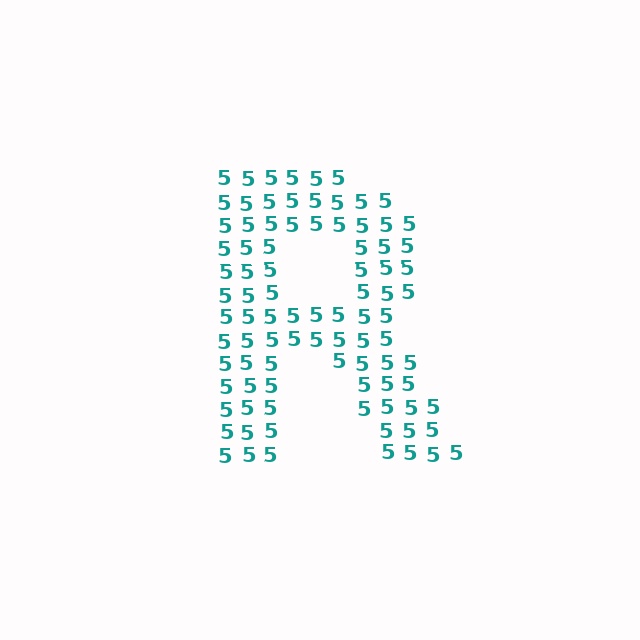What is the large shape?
The large shape is the letter R.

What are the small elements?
The small elements are digit 5's.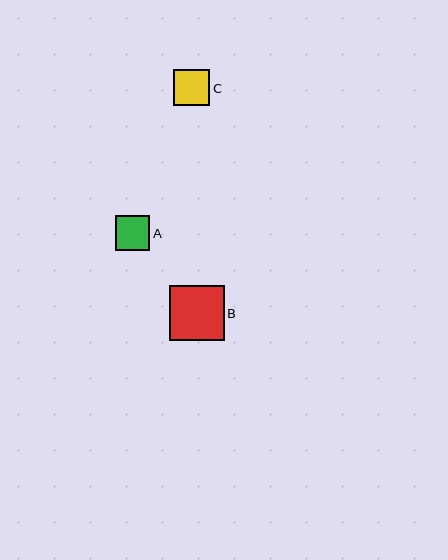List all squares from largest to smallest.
From largest to smallest: B, C, A.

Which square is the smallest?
Square A is the smallest with a size of approximately 34 pixels.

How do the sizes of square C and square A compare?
Square C and square A are approximately the same size.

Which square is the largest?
Square B is the largest with a size of approximately 55 pixels.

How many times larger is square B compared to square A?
Square B is approximately 1.6 times the size of square A.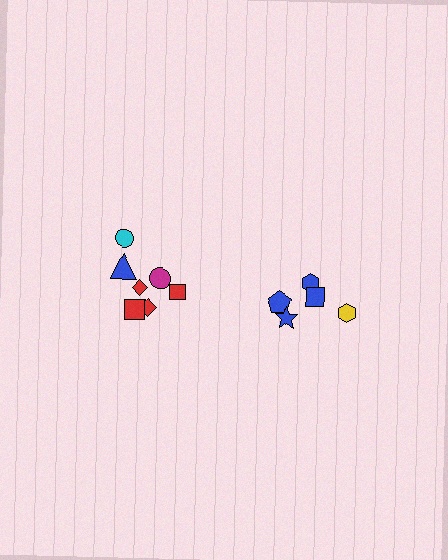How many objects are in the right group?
There are 5 objects.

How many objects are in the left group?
There are 7 objects.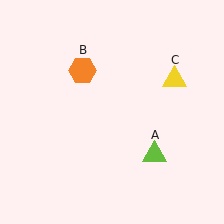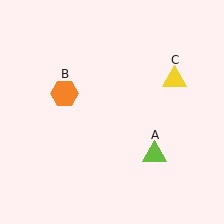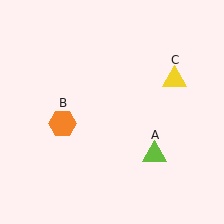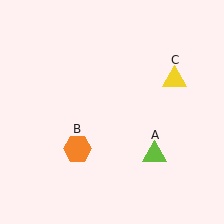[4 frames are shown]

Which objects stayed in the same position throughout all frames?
Lime triangle (object A) and yellow triangle (object C) remained stationary.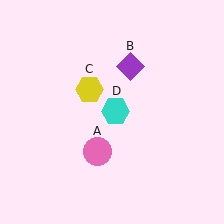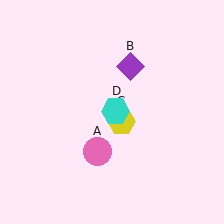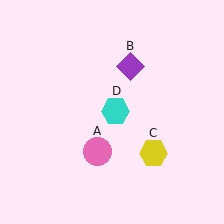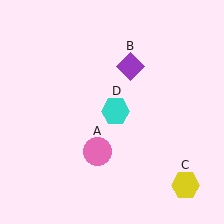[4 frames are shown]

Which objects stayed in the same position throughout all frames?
Pink circle (object A) and purple diamond (object B) and cyan hexagon (object D) remained stationary.